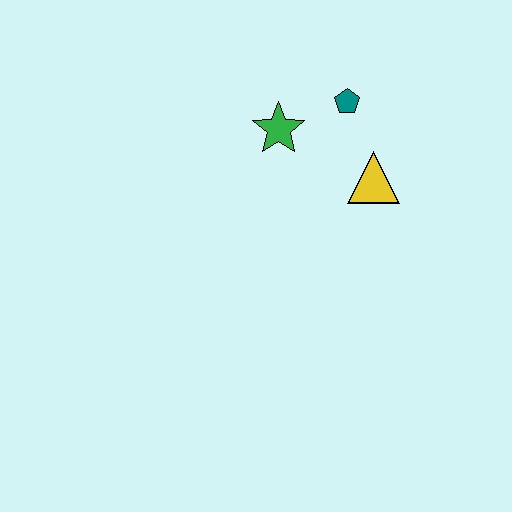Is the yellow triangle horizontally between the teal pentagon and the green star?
No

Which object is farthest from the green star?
The yellow triangle is farthest from the green star.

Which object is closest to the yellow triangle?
The teal pentagon is closest to the yellow triangle.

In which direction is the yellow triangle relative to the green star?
The yellow triangle is to the right of the green star.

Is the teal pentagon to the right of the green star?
Yes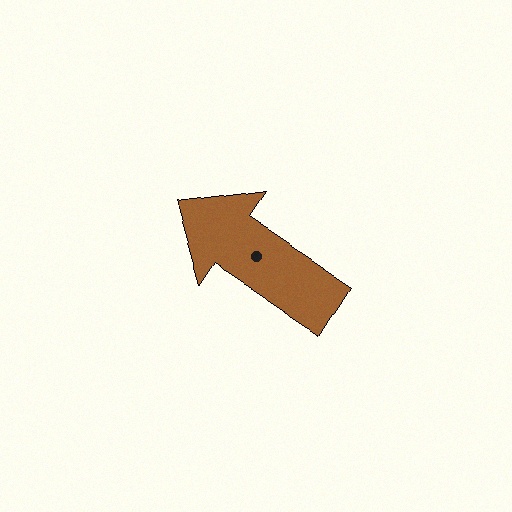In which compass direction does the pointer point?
Northwest.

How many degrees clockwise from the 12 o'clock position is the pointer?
Approximately 303 degrees.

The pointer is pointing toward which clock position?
Roughly 10 o'clock.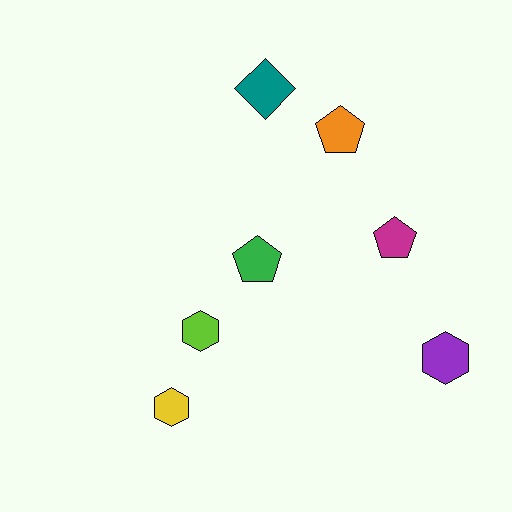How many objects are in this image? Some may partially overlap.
There are 7 objects.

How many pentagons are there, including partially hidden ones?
There are 3 pentagons.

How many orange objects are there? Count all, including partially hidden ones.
There is 1 orange object.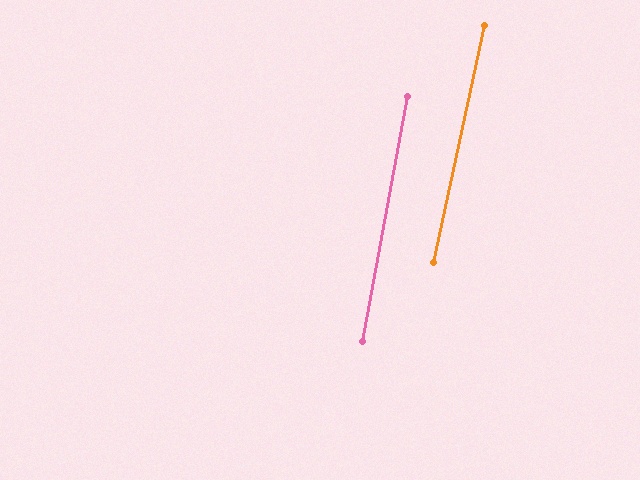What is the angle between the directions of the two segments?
Approximately 2 degrees.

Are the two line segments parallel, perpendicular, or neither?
Parallel — their directions differ by only 1.7°.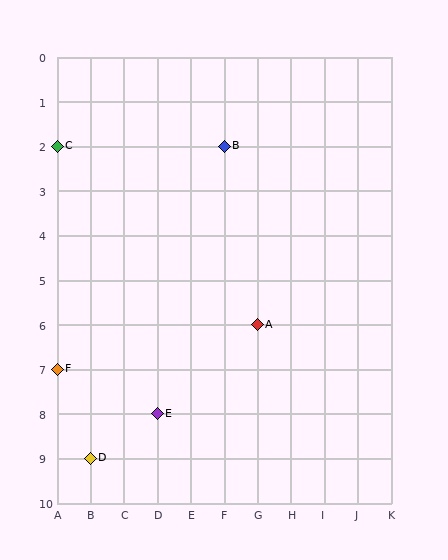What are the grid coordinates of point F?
Point F is at grid coordinates (A, 7).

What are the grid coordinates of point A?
Point A is at grid coordinates (G, 6).